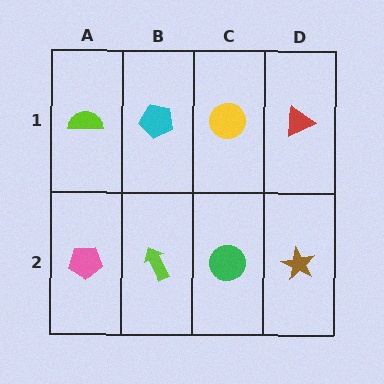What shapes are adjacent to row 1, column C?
A green circle (row 2, column C), a cyan pentagon (row 1, column B), a red triangle (row 1, column D).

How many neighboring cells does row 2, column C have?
3.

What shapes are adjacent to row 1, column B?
A lime arrow (row 2, column B), a lime semicircle (row 1, column A), a yellow circle (row 1, column C).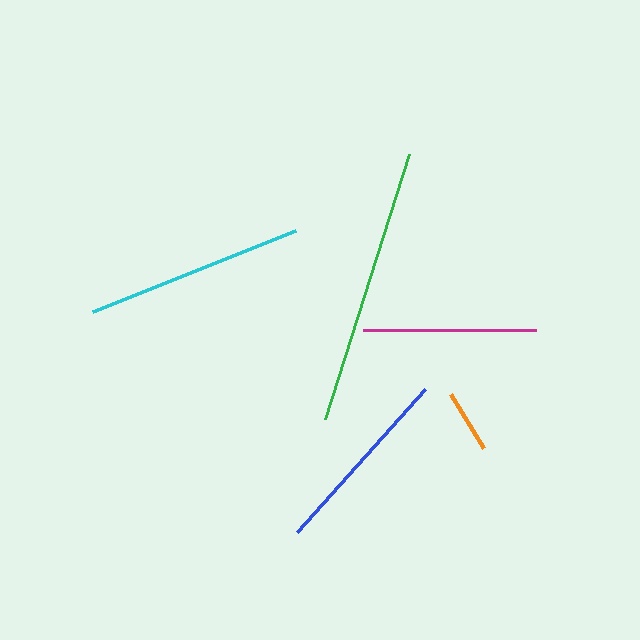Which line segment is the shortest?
The orange line is the shortest at approximately 63 pixels.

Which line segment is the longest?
The green line is the longest at approximately 278 pixels.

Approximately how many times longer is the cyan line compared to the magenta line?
The cyan line is approximately 1.3 times the length of the magenta line.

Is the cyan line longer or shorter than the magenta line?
The cyan line is longer than the magenta line.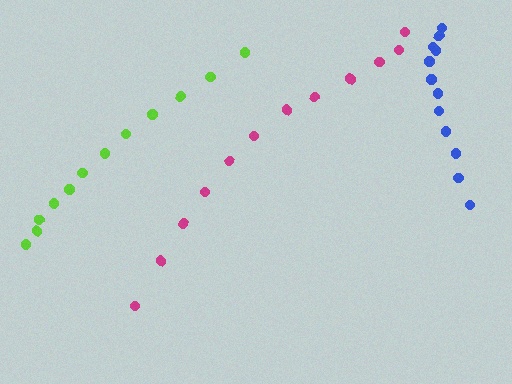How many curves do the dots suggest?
There are 3 distinct paths.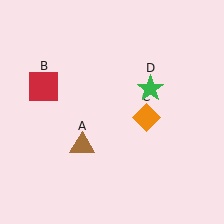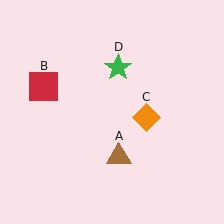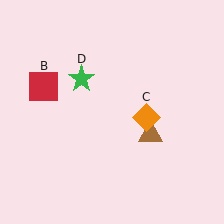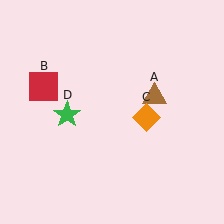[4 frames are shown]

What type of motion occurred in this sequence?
The brown triangle (object A), green star (object D) rotated counterclockwise around the center of the scene.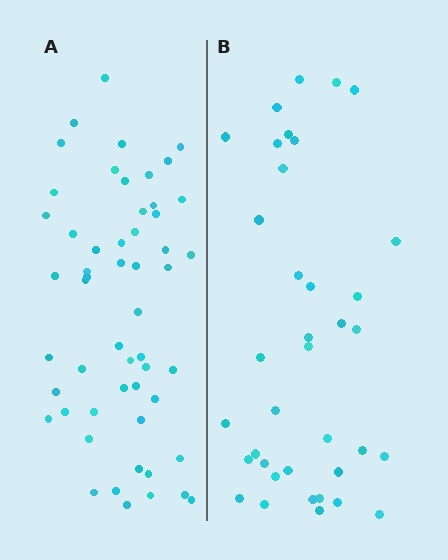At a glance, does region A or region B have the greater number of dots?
Region A (the left region) has more dots.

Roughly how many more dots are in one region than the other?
Region A has approximately 15 more dots than region B.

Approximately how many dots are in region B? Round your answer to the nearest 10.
About 40 dots. (The exact count is 37, which rounds to 40.)